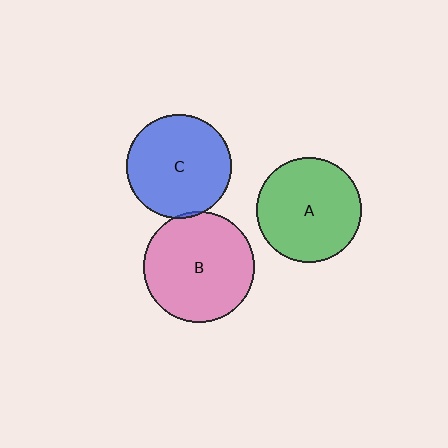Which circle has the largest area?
Circle B (pink).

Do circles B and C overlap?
Yes.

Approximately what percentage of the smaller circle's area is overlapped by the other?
Approximately 5%.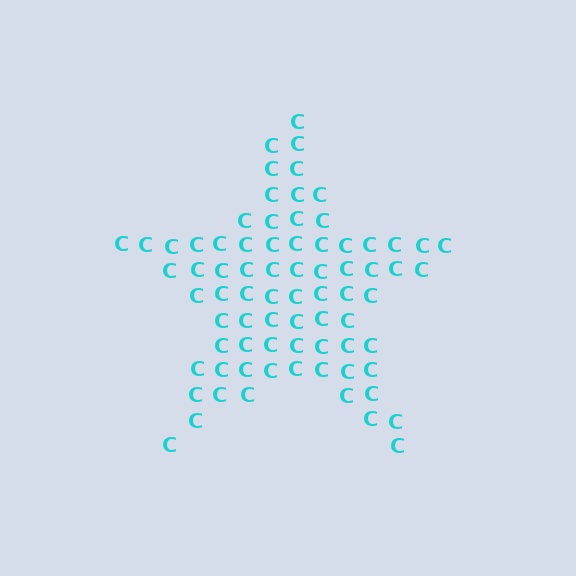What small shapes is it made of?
It is made of small letter C's.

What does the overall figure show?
The overall figure shows a star.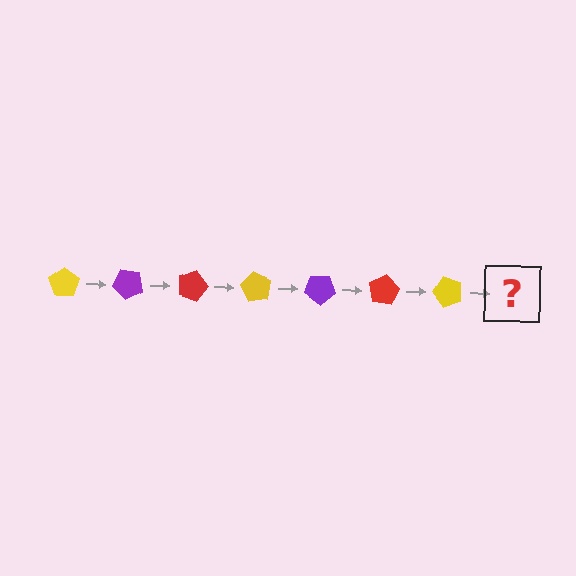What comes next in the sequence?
The next element should be a purple pentagon, rotated 315 degrees from the start.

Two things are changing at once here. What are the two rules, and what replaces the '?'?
The two rules are that it rotates 45 degrees each step and the color cycles through yellow, purple, and red. The '?' should be a purple pentagon, rotated 315 degrees from the start.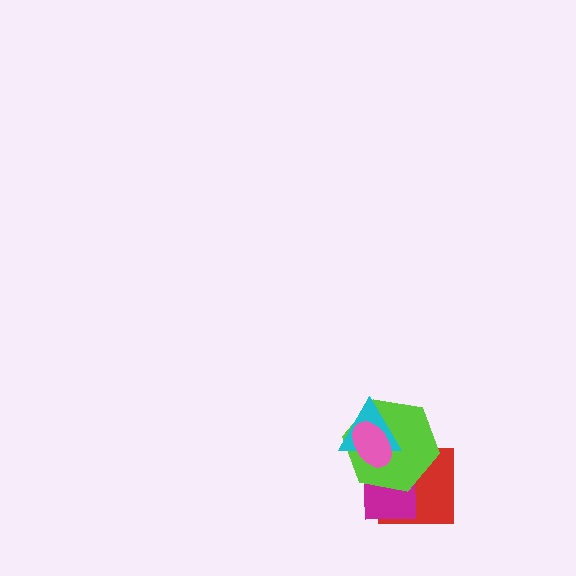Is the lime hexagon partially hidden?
Yes, it is partially covered by another shape.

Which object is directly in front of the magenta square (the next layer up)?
The lime hexagon is directly in front of the magenta square.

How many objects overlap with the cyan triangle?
3 objects overlap with the cyan triangle.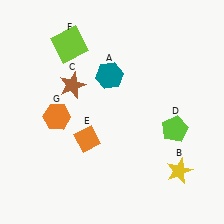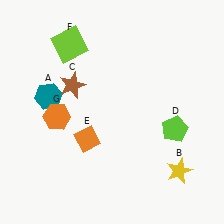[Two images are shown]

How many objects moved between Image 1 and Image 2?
1 object moved between the two images.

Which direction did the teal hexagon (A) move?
The teal hexagon (A) moved left.